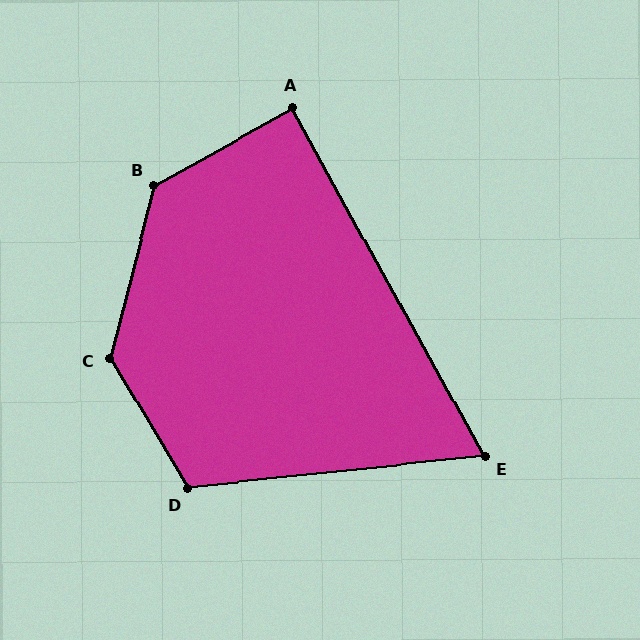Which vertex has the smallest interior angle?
E, at approximately 67 degrees.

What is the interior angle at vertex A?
Approximately 90 degrees (approximately right).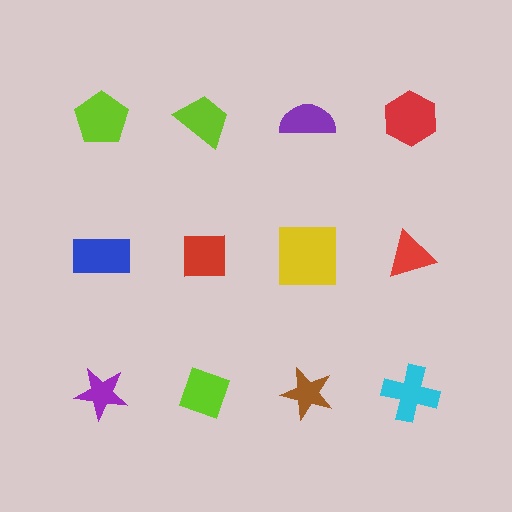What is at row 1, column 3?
A purple semicircle.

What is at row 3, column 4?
A cyan cross.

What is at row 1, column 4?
A red hexagon.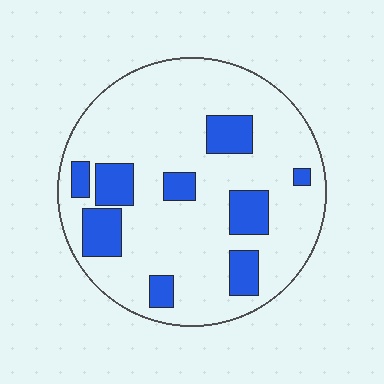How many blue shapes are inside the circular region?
9.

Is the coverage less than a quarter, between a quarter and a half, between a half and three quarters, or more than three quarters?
Less than a quarter.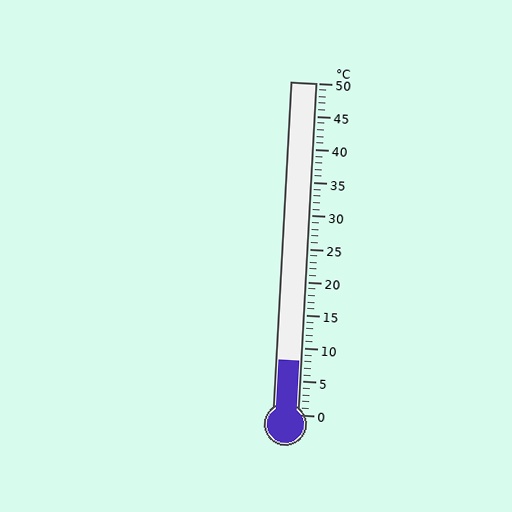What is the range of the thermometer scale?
The thermometer scale ranges from 0°C to 50°C.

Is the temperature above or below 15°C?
The temperature is below 15°C.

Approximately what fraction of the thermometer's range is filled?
The thermometer is filled to approximately 15% of its range.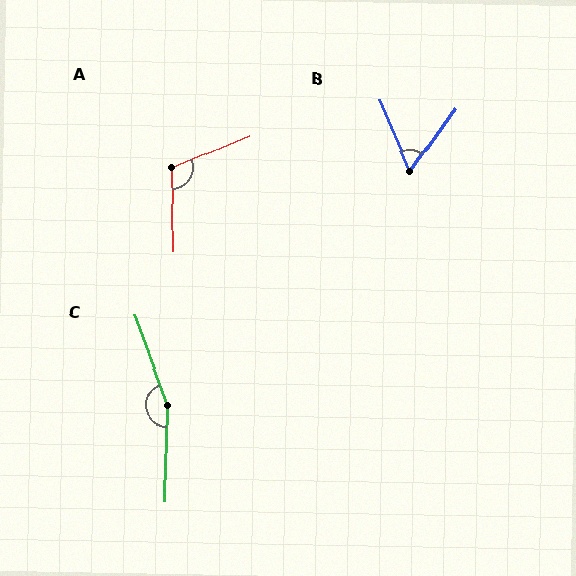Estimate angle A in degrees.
Approximately 111 degrees.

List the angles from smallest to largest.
B (59°), A (111°), C (159°).